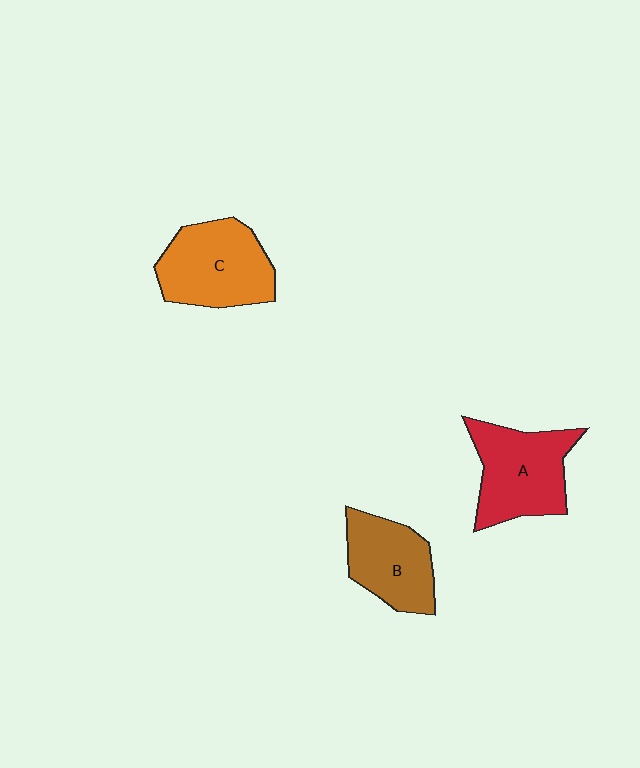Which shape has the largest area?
Shape A (red).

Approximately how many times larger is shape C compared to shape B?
Approximately 1.2 times.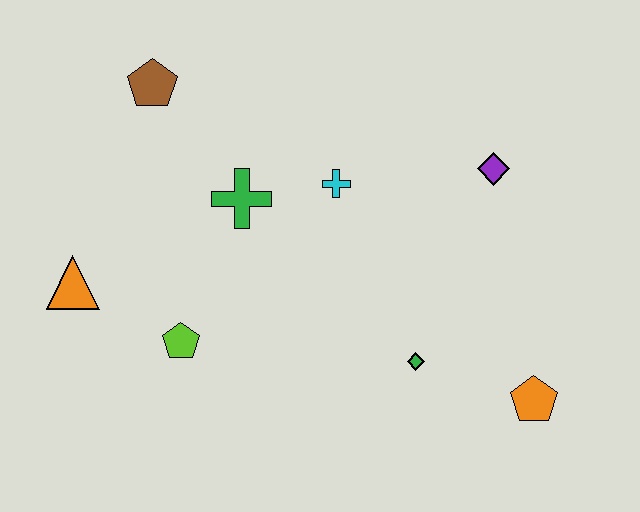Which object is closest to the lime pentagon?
The orange triangle is closest to the lime pentagon.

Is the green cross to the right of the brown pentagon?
Yes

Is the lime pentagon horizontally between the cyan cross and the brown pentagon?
Yes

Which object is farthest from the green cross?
The orange pentagon is farthest from the green cross.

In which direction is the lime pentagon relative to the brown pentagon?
The lime pentagon is below the brown pentagon.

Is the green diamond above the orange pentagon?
Yes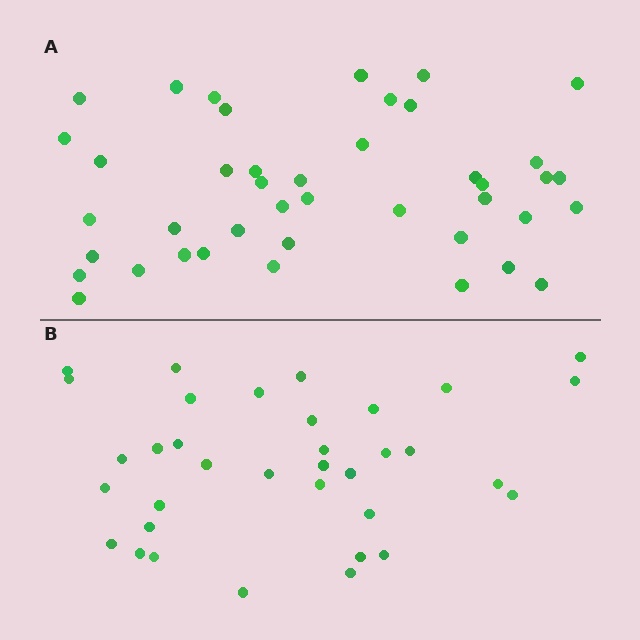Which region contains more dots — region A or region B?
Region A (the top region) has more dots.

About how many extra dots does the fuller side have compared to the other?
Region A has roughly 8 or so more dots than region B.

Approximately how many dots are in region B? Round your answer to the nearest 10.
About 40 dots. (The exact count is 35, which rounds to 40.)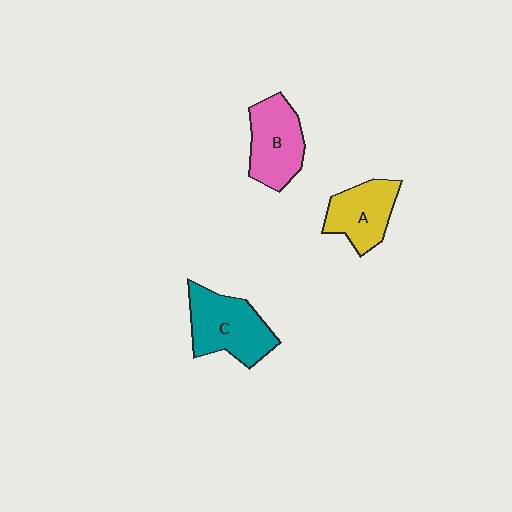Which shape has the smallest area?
Shape A (yellow).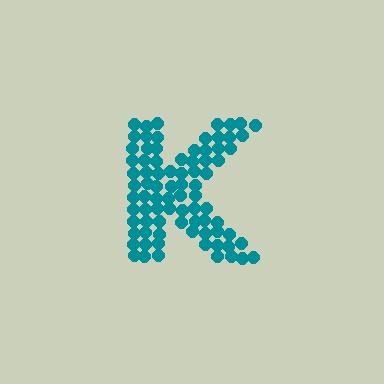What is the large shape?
The large shape is the letter K.